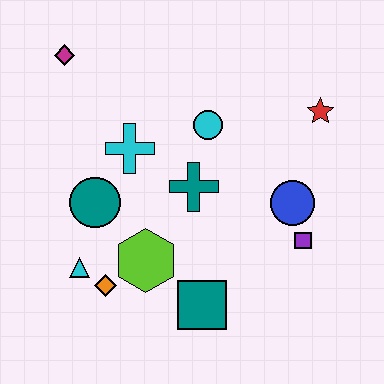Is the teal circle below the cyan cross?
Yes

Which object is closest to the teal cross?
The cyan circle is closest to the teal cross.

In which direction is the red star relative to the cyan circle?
The red star is to the right of the cyan circle.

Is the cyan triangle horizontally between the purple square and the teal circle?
No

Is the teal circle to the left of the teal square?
Yes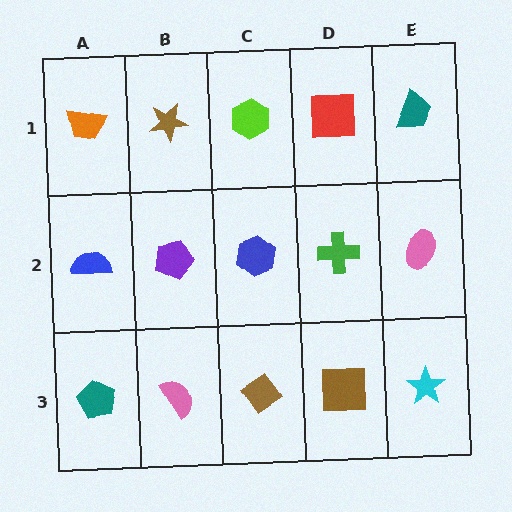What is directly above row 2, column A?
An orange trapezoid.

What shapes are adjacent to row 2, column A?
An orange trapezoid (row 1, column A), a teal pentagon (row 3, column A), a purple pentagon (row 2, column B).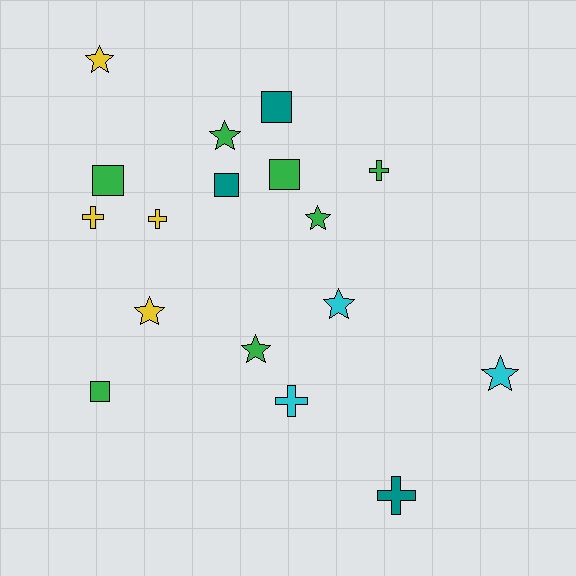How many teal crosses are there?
There is 1 teal cross.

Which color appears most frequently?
Green, with 7 objects.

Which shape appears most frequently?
Star, with 7 objects.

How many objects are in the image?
There are 17 objects.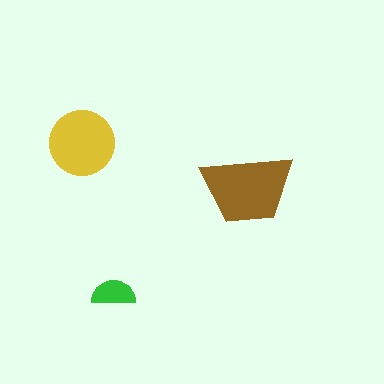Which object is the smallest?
The green semicircle.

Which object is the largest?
The brown trapezoid.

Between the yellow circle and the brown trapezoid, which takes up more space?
The brown trapezoid.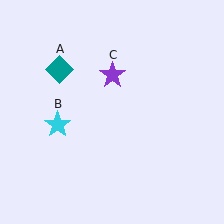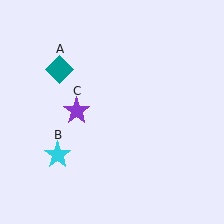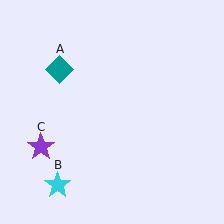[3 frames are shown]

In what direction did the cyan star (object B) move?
The cyan star (object B) moved down.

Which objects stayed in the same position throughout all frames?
Teal diamond (object A) remained stationary.